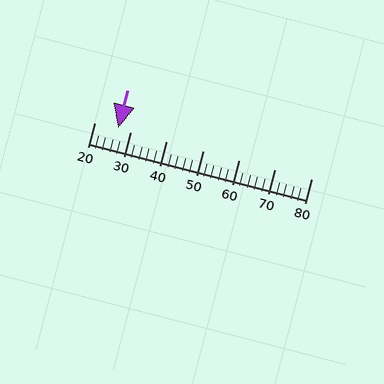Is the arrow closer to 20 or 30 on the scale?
The arrow is closer to 30.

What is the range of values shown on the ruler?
The ruler shows values from 20 to 80.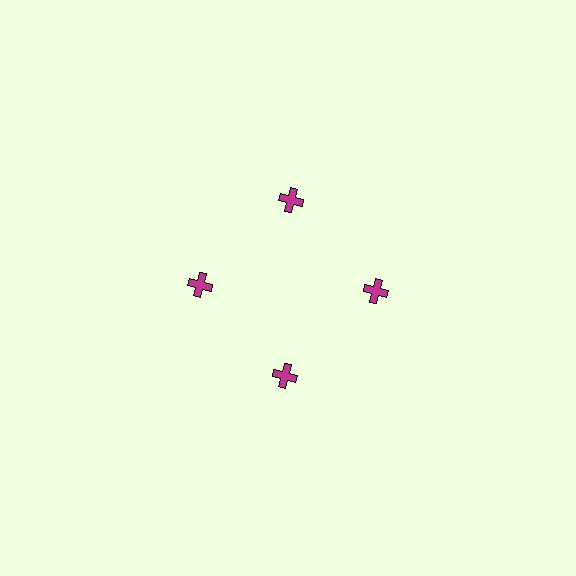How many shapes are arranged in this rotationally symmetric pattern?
There are 4 shapes, arranged in 4 groups of 1.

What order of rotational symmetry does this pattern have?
This pattern has 4-fold rotational symmetry.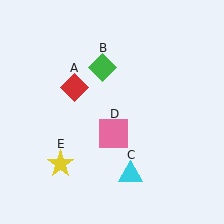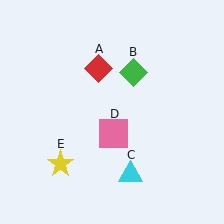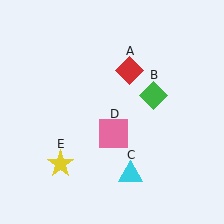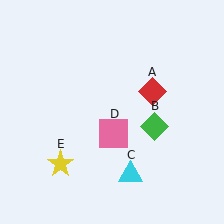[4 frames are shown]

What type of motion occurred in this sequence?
The red diamond (object A), green diamond (object B) rotated clockwise around the center of the scene.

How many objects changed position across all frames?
2 objects changed position: red diamond (object A), green diamond (object B).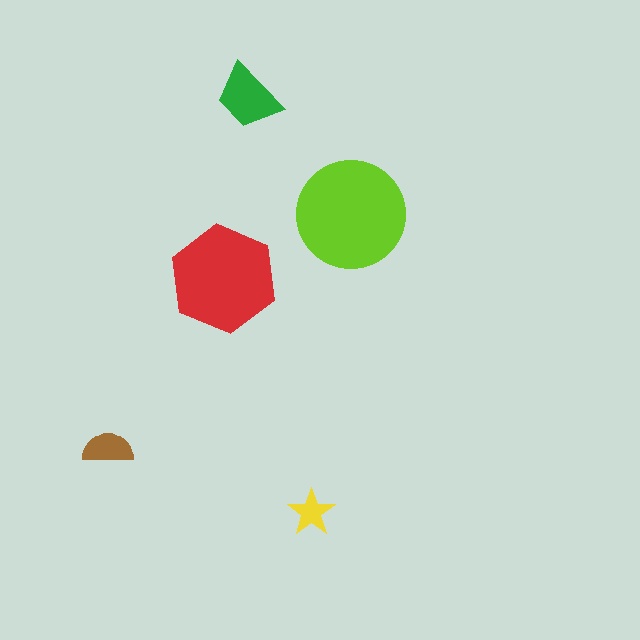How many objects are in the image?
There are 5 objects in the image.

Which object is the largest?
The lime circle.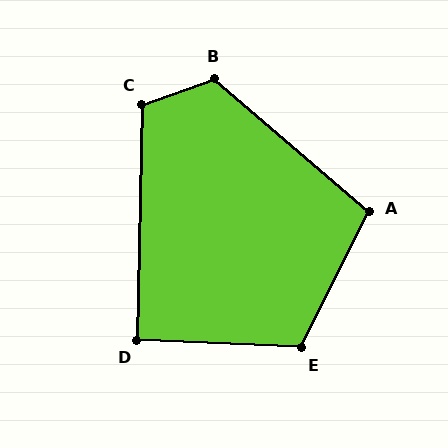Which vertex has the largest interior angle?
B, at approximately 120 degrees.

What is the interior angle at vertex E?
Approximately 114 degrees (obtuse).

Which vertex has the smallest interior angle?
D, at approximately 91 degrees.